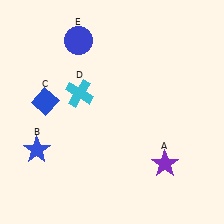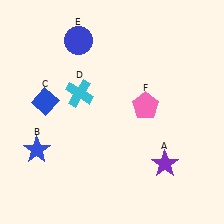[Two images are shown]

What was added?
A pink pentagon (F) was added in Image 2.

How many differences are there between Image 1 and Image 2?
There is 1 difference between the two images.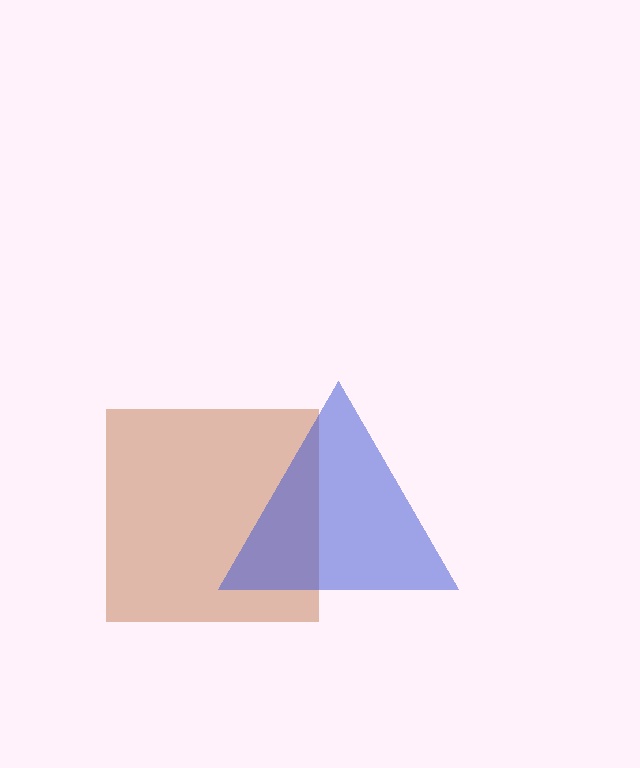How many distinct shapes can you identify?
There are 2 distinct shapes: a brown square, a blue triangle.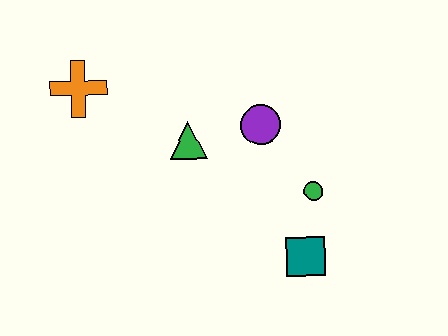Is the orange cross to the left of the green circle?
Yes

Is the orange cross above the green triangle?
Yes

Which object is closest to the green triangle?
The purple circle is closest to the green triangle.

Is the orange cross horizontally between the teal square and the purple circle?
No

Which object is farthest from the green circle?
The orange cross is farthest from the green circle.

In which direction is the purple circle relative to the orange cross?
The purple circle is to the right of the orange cross.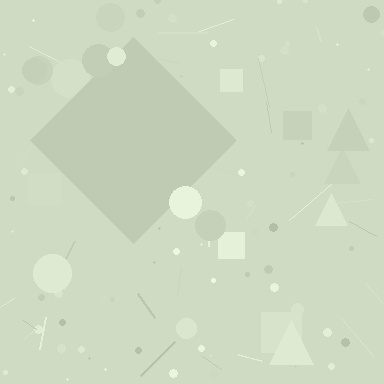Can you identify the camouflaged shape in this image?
The camouflaged shape is a diamond.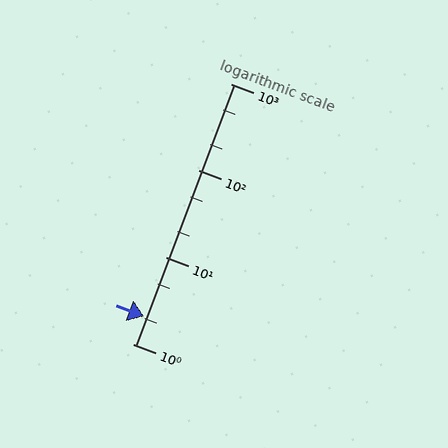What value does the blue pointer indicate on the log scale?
The pointer indicates approximately 2.1.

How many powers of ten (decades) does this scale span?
The scale spans 3 decades, from 1 to 1000.